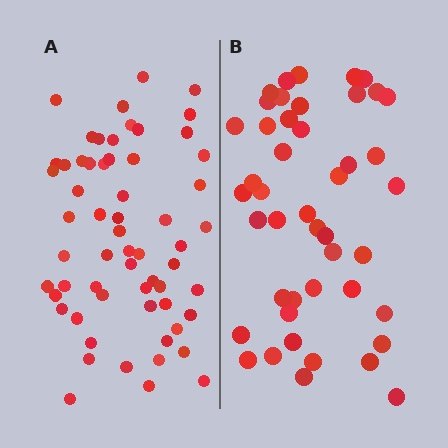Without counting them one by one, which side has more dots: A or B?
Region A (the left region) has more dots.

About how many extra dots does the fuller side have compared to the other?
Region A has approximately 15 more dots than region B.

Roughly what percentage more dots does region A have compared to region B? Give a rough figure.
About 35% more.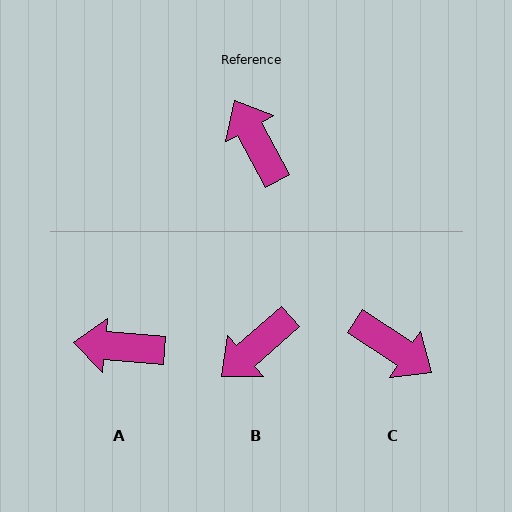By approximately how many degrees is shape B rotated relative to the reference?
Approximately 103 degrees counter-clockwise.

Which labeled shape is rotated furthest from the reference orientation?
C, about 152 degrees away.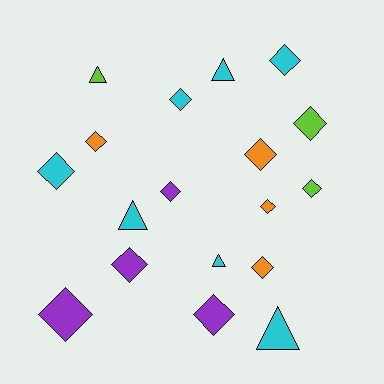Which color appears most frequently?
Cyan, with 7 objects.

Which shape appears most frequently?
Diamond, with 13 objects.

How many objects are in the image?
There are 18 objects.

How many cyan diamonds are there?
There are 3 cyan diamonds.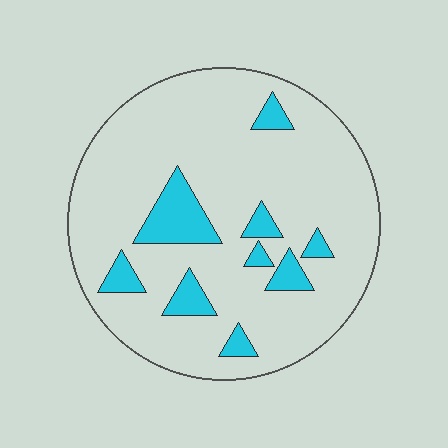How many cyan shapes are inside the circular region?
9.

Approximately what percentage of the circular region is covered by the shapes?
Approximately 15%.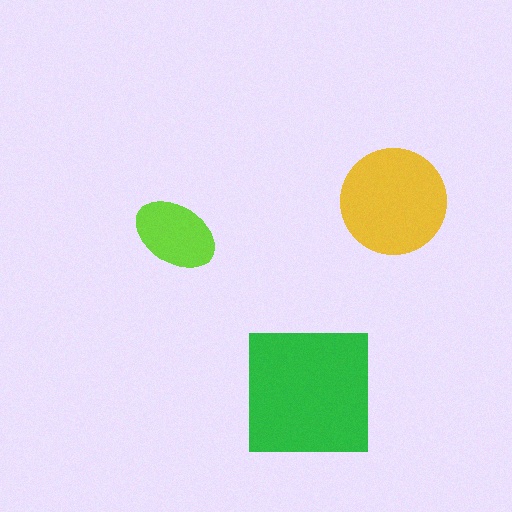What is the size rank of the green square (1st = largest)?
1st.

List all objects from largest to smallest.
The green square, the yellow circle, the lime ellipse.